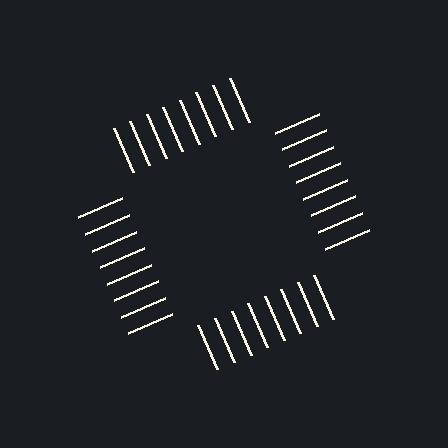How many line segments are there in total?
32 — 8 along each of the 4 edges.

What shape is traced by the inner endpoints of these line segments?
An illusory square — the line segments terminate on its edges but no continuous stroke is drawn.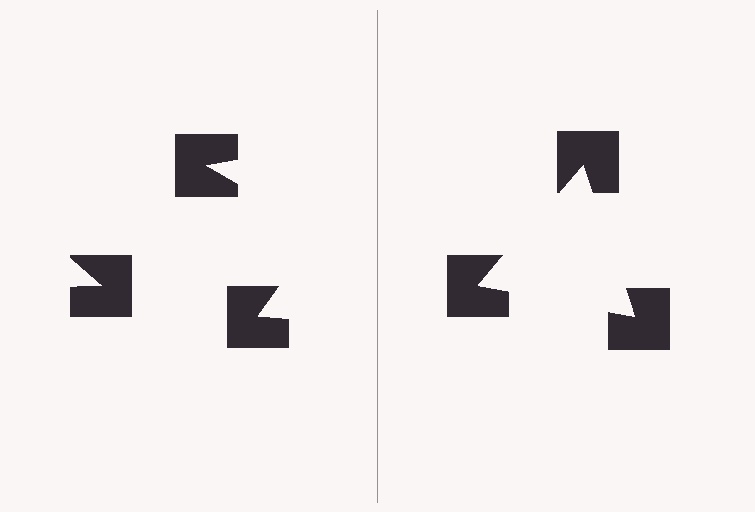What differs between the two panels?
The notched squares are positioned identically on both sides; only the wedge orientations differ. On the right they align to a triangle; on the left they are misaligned.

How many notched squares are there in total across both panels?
6 — 3 on each side.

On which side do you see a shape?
An illusory triangle appears on the right side. On the left side the wedge cuts are rotated, so no coherent shape forms.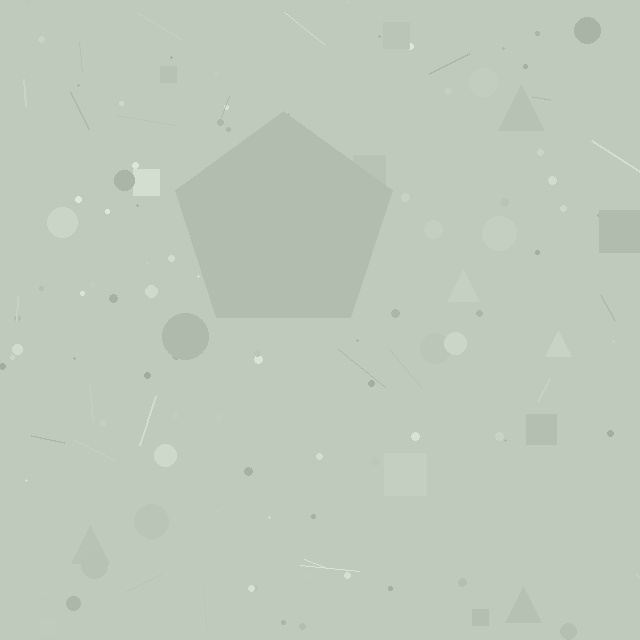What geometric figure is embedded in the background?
A pentagon is embedded in the background.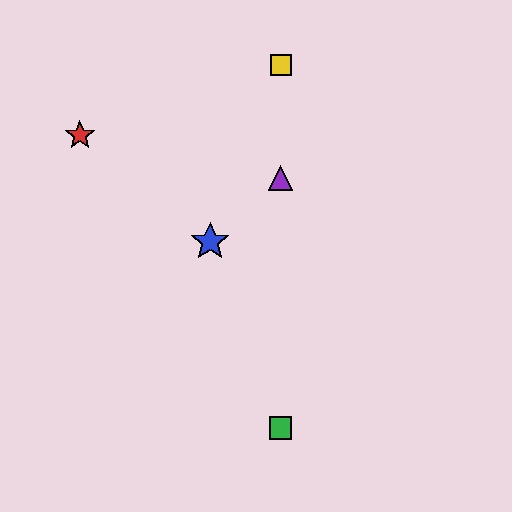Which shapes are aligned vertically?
The green square, the yellow square, the purple triangle are aligned vertically.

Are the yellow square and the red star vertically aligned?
No, the yellow square is at x≈281 and the red star is at x≈80.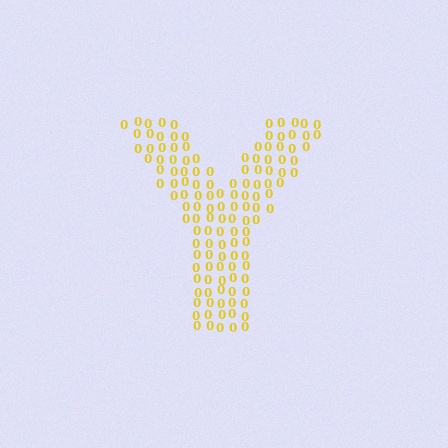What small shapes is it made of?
It is made of small digit 0's.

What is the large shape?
The large shape is the letter Y.